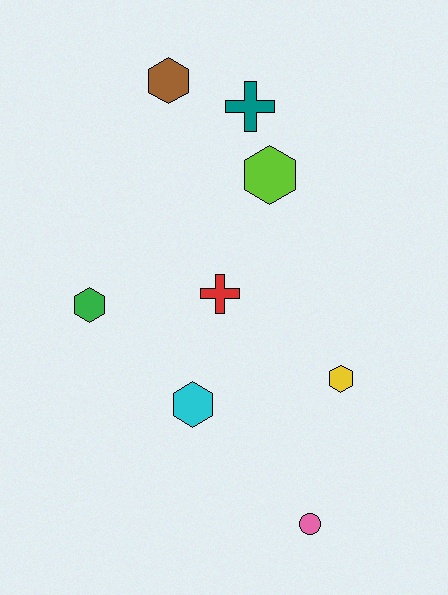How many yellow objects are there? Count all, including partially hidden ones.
There is 1 yellow object.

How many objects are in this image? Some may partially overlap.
There are 8 objects.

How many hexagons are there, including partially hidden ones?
There are 5 hexagons.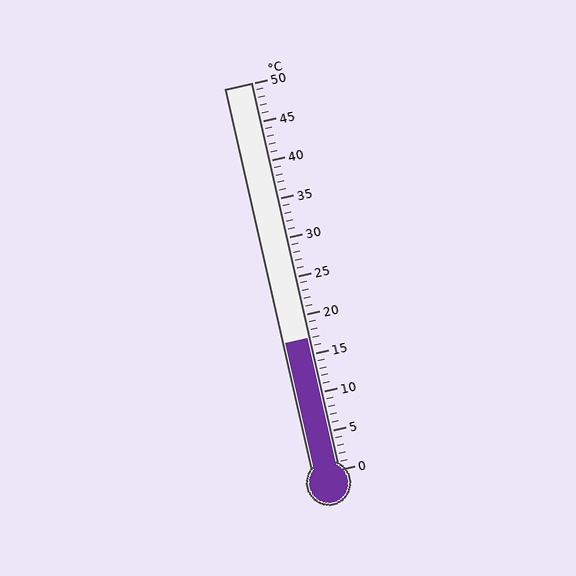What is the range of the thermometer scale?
The thermometer scale ranges from 0°C to 50°C.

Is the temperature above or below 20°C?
The temperature is below 20°C.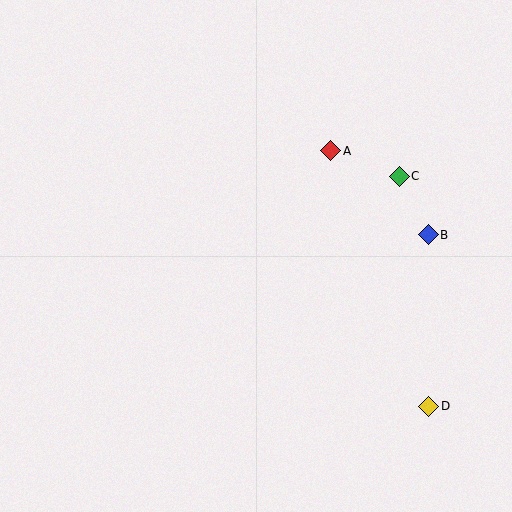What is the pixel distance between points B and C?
The distance between B and C is 65 pixels.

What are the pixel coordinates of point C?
Point C is at (399, 176).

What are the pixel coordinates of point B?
Point B is at (428, 235).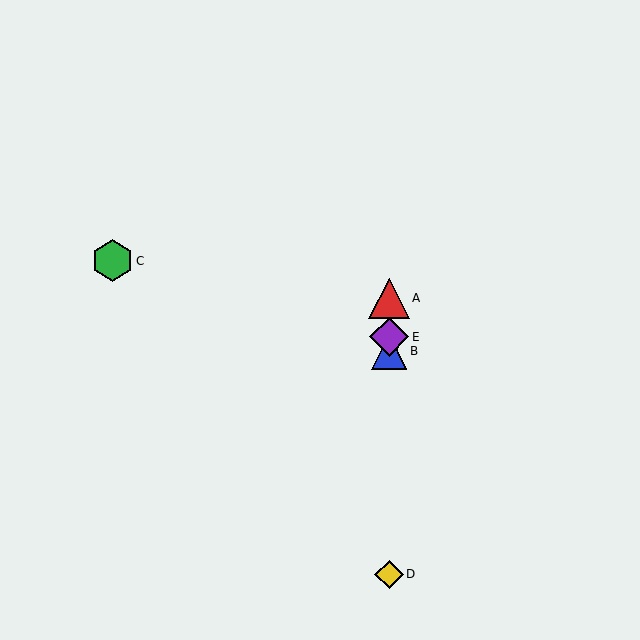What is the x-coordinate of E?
Object E is at x≈389.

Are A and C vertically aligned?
No, A is at x≈389 and C is at x≈113.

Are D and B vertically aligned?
Yes, both are at x≈389.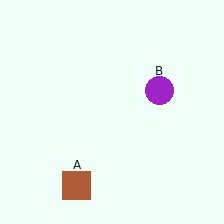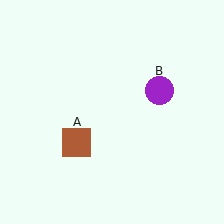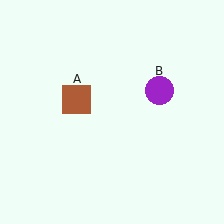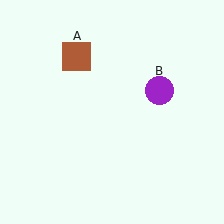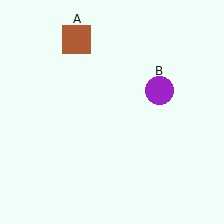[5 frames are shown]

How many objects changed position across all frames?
1 object changed position: brown square (object A).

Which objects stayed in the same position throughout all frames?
Purple circle (object B) remained stationary.